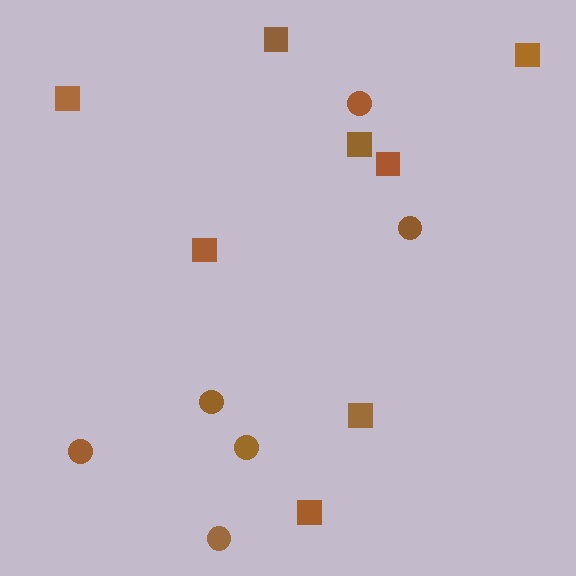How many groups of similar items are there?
There are 2 groups: one group of circles (6) and one group of squares (8).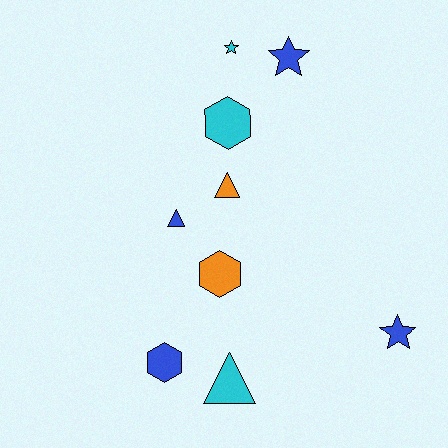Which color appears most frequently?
Blue, with 4 objects.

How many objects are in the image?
There are 9 objects.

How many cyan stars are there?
There is 1 cyan star.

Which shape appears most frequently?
Triangle, with 3 objects.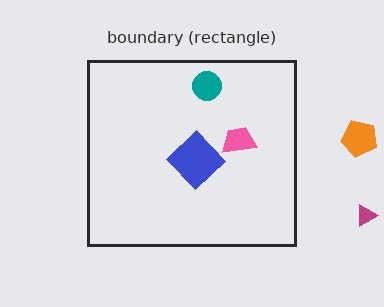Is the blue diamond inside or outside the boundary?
Inside.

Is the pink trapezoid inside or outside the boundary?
Inside.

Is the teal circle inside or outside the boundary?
Inside.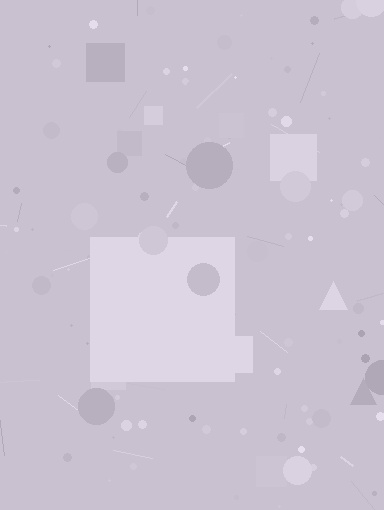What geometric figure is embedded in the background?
A square is embedded in the background.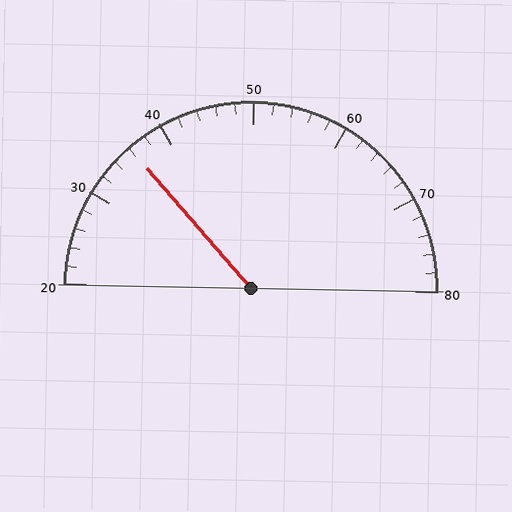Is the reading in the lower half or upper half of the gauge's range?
The reading is in the lower half of the range (20 to 80).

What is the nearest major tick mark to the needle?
The nearest major tick mark is 40.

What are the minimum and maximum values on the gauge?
The gauge ranges from 20 to 80.